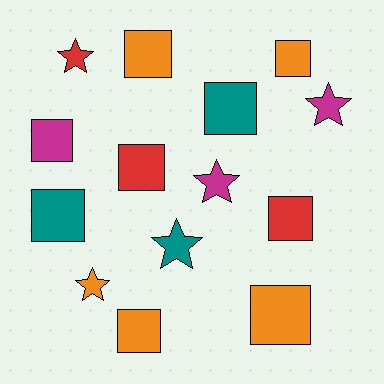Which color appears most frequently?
Orange, with 5 objects.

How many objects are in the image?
There are 14 objects.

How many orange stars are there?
There is 1 orange star.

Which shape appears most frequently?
Square, with 9 objects.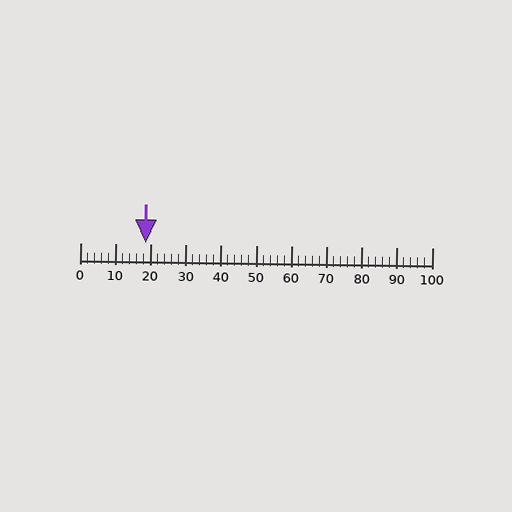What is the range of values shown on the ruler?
The ruler shows values from 0 to 100.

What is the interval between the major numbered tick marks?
The major tick marks are spaced 10 units apart.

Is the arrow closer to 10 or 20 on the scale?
The arrow is closer to 20.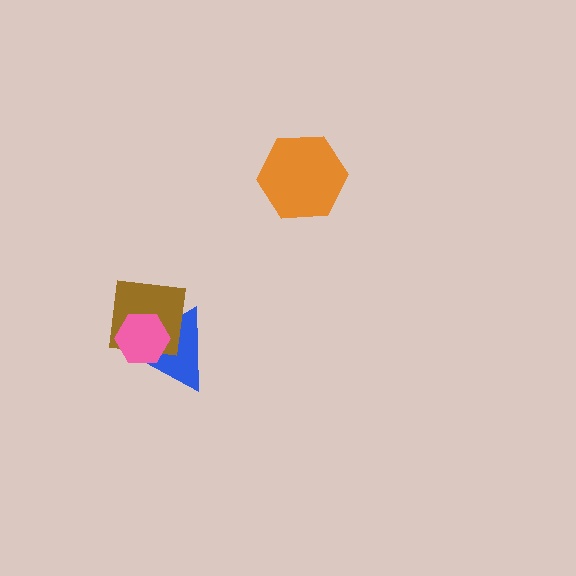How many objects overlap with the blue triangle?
2 objects overlap with the blue triangle.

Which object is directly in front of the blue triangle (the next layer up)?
The brown square is directly in front of the blue triangle.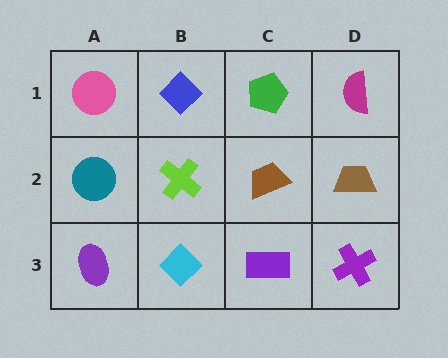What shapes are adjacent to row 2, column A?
A pink circle (row 1, column A), a purple ellipse (row 3, column A), a lime cross (row 2, column B).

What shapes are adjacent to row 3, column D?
A brown trapezoid (row 2, column D), a purple rectangle (row 3, column C).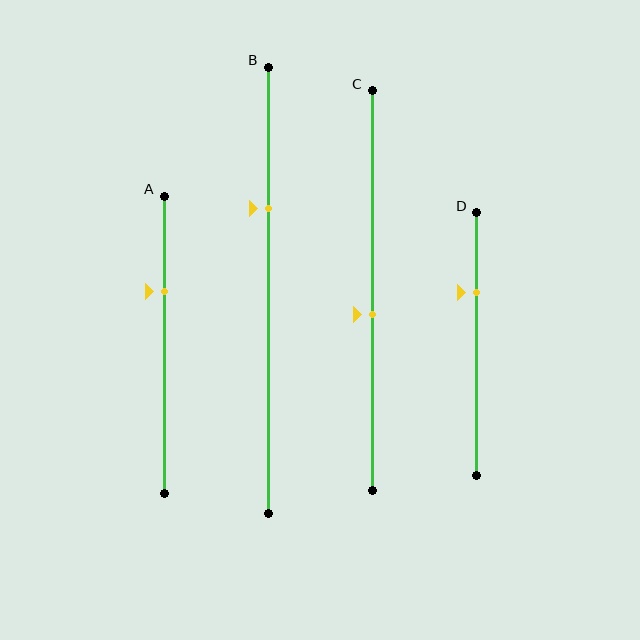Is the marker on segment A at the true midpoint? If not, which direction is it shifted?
No, the marker on segment A is shifted upward by about 18% of the segment length.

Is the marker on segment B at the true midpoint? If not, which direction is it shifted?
No, the marker on segment B is shifted upward by about 18% of the segment length.